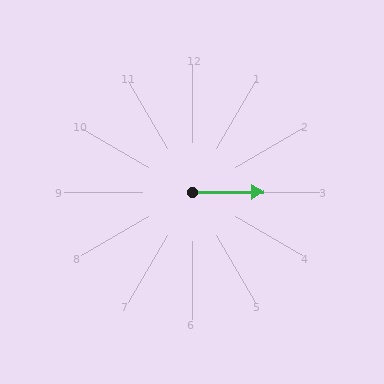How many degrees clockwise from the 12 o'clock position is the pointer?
Approximately 90 degrees.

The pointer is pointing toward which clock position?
Roughly 3 o'clock.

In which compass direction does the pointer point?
East.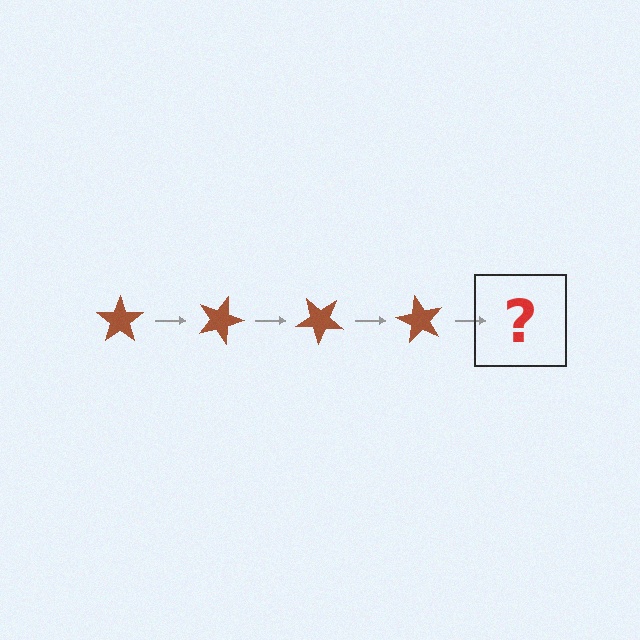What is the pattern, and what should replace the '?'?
The pattern is that the star rotates 20 degrees each step. The '?' should be a brown star rotated 80 degrees.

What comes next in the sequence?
The next element should be a brown star rotated 80 degrees.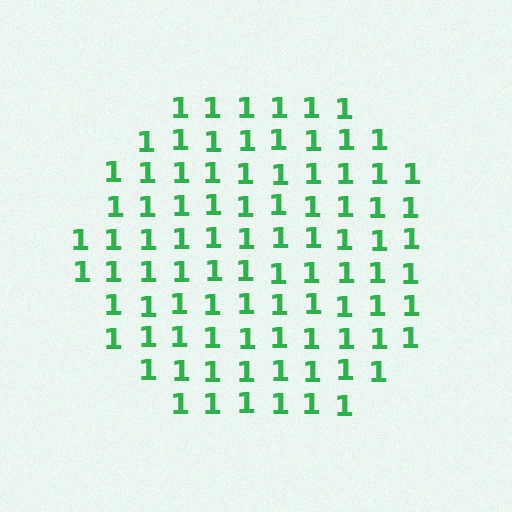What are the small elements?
The small elements are digit 1's.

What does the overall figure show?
The overall figure shows a circle.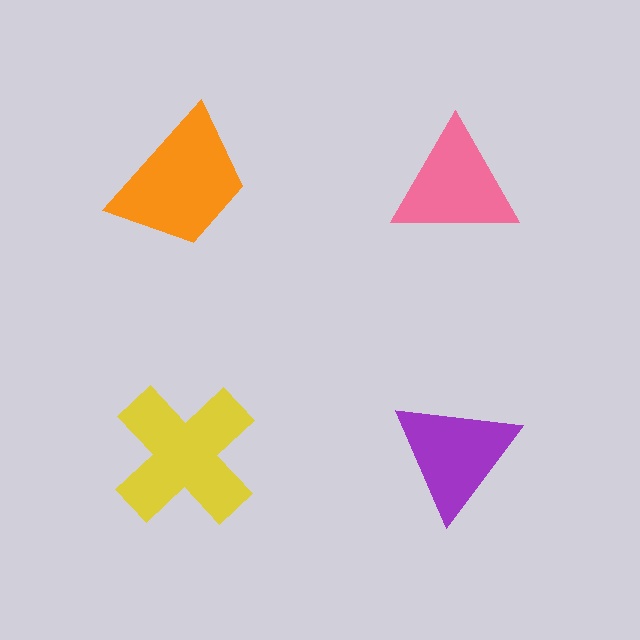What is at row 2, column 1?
A yellow cross.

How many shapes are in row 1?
2 shapes.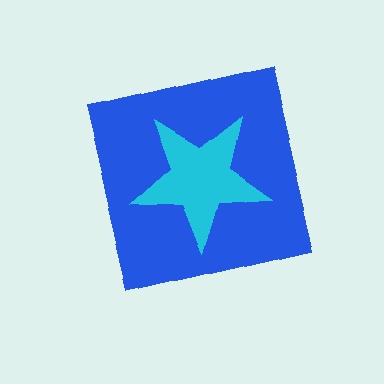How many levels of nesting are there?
2.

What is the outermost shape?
The blue square.